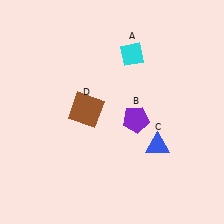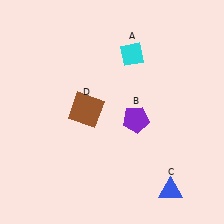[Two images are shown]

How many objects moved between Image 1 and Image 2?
1 object moved between the two images.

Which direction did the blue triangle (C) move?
The blue triangle (C) moved down.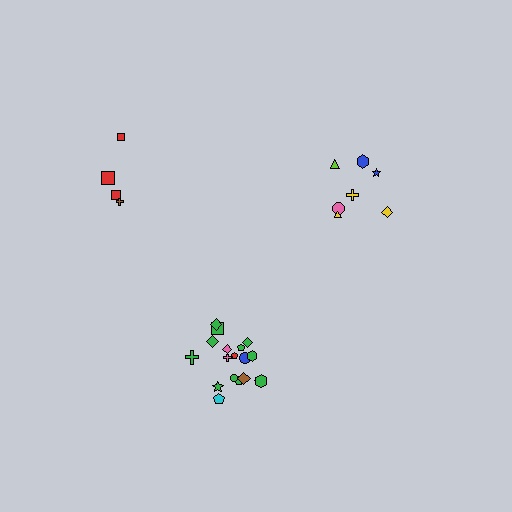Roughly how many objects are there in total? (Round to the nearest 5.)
Roughly 30 objects in total.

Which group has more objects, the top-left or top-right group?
The top-right group.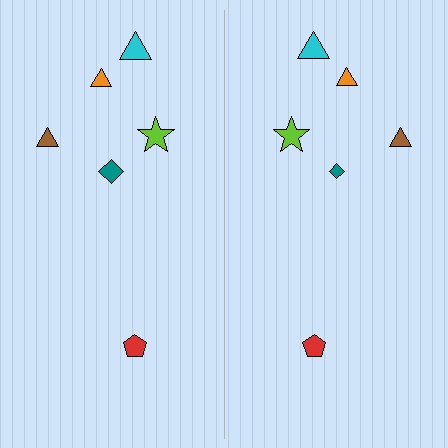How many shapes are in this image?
There are 12 shapes in this image.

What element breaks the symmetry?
The teal diamond on the right side has a different size than its mirror counterpart.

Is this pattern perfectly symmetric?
No, the pattern is not perfectly symmetric. The teal diamond on the right side has a different size than its mirror counterpart.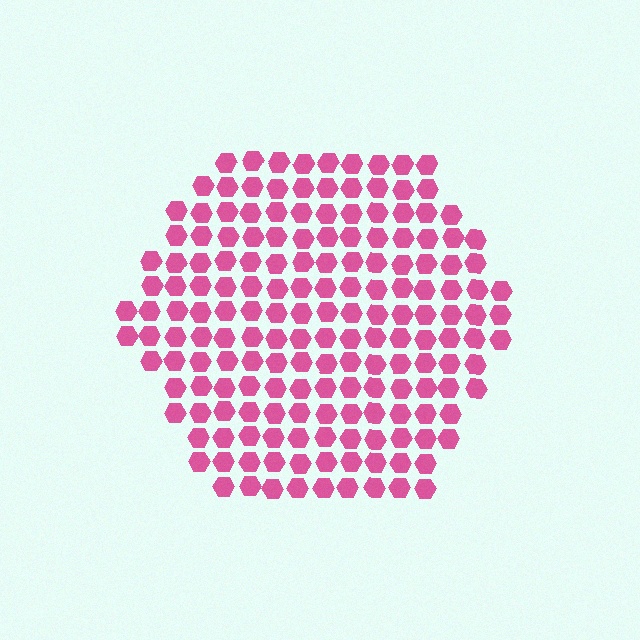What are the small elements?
The small elements are hexagons.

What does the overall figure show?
The overall figure shows a hexagon.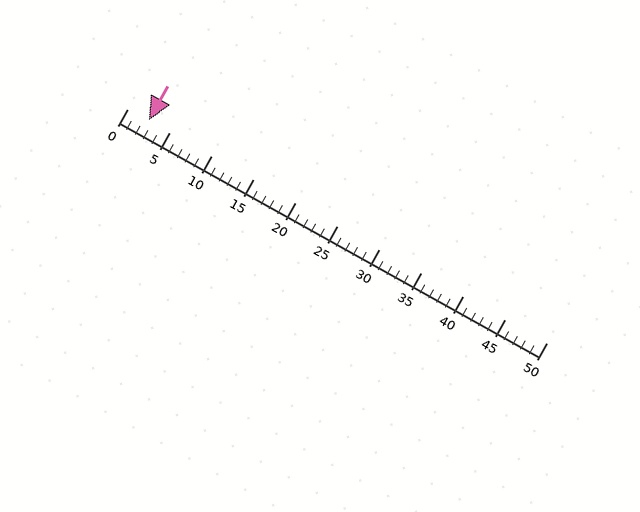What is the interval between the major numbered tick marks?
The major tick marks are spaced 5 units apart.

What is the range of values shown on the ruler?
The ruler shows values from 0 to 50.